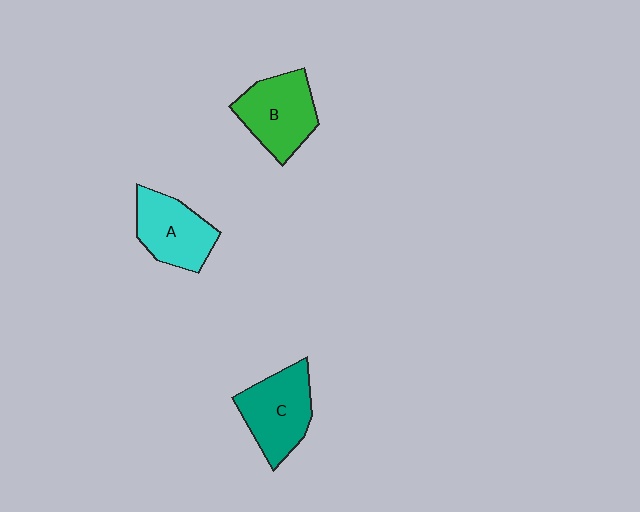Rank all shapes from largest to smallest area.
From largest to smallest: C (teal), B (green), A (cyan).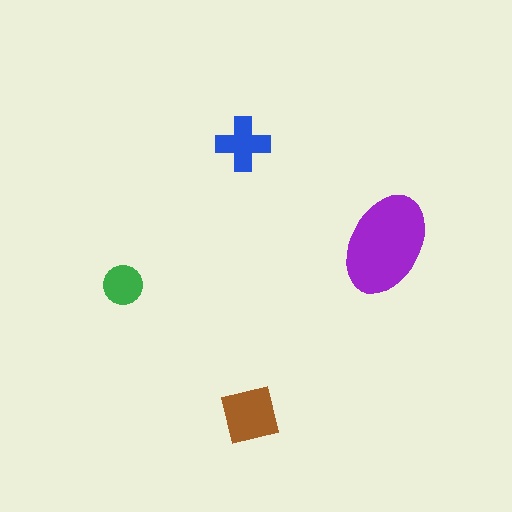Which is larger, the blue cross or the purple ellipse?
The purple ellipse.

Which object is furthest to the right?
The purple ellipse is rightmost.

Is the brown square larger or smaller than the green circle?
Larger.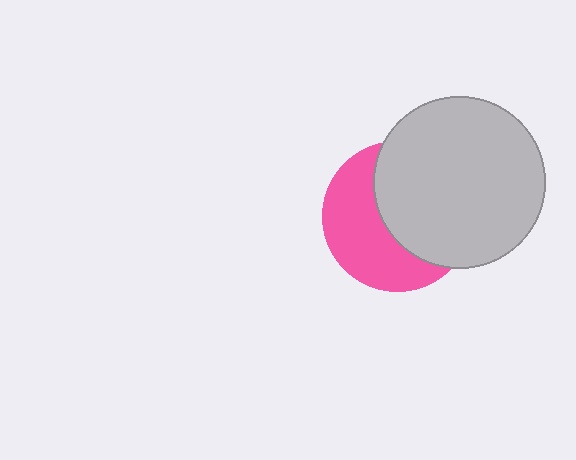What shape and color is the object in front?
The object in front is a light gray circle.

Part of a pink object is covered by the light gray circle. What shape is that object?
It is a circle.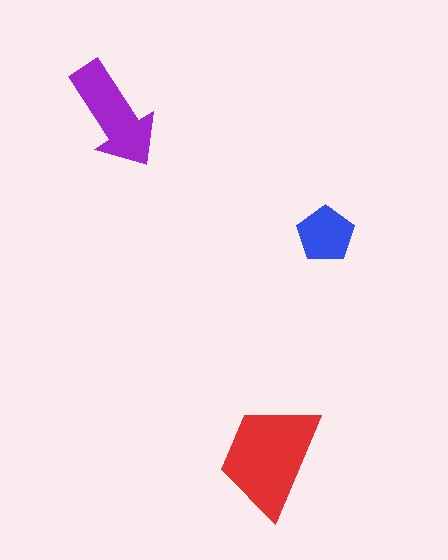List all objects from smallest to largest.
The blue pentagon, the purple arrow, the red trapezoid.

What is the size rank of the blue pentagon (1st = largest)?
3rd.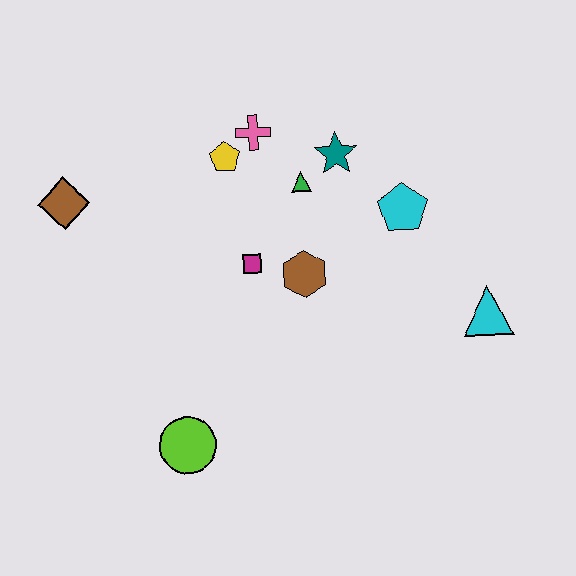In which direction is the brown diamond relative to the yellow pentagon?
The brown diamond is to the left of the yellow pentagon.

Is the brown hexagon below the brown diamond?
Yes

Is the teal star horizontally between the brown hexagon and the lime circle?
No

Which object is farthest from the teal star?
The lime circle is farthest from the teal star.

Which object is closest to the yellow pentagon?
The pink cross is closest to the yellow pentagon.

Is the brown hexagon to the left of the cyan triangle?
Yes